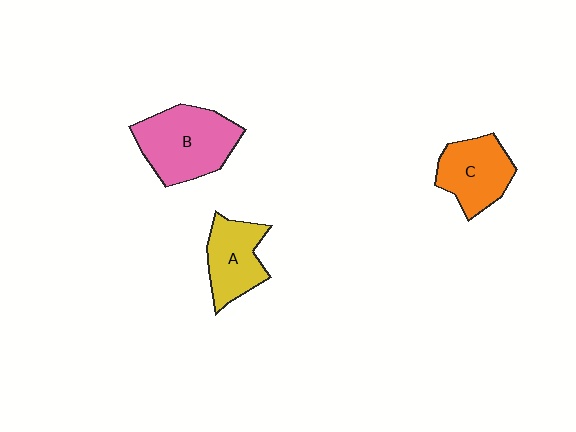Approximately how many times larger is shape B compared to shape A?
Approximately 1.4 times.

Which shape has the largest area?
Shape B (pink).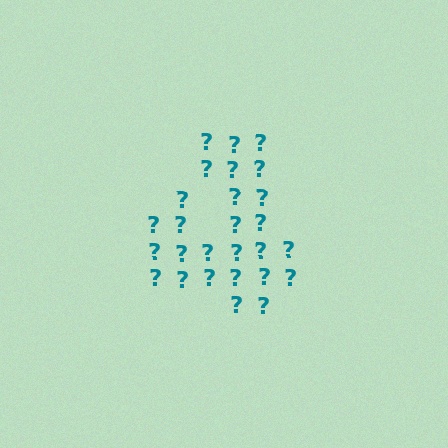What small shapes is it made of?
It is made of small question marks.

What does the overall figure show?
The overall figure shows the digit 4.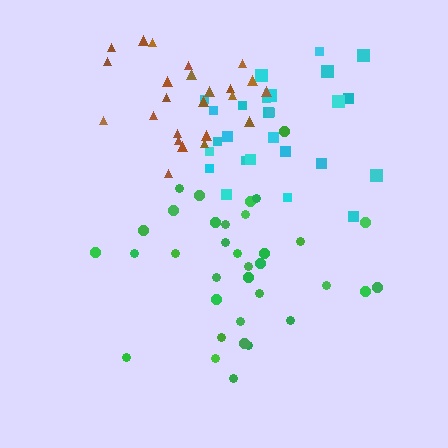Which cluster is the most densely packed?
Brown.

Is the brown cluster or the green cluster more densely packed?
Brown.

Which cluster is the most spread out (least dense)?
Green.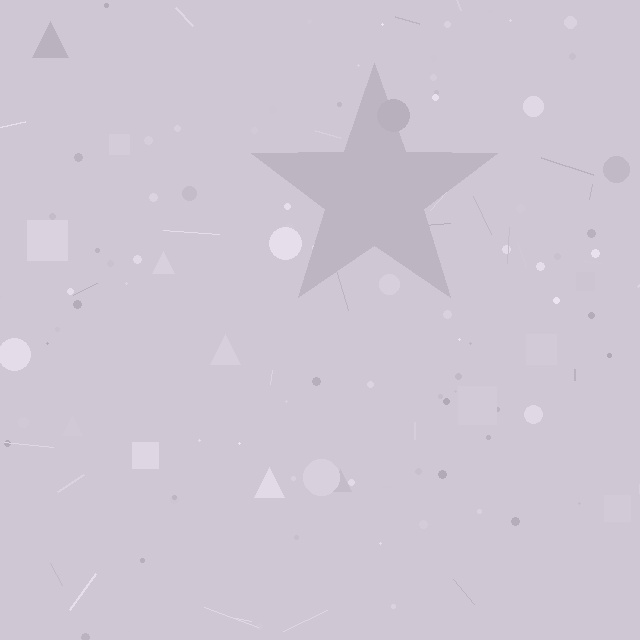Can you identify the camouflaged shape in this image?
The camouflaged shape is a star.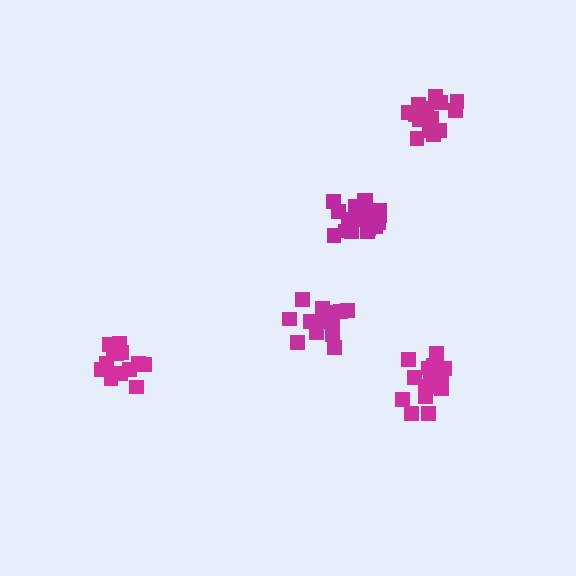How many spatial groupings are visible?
There are 5 spatial groupings.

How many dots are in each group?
Group 1: 13 dots, Group 2: 17 dots, Group 3: 18 dots, Group 4: 14 dots, Group 5: 18 dots (80 total).